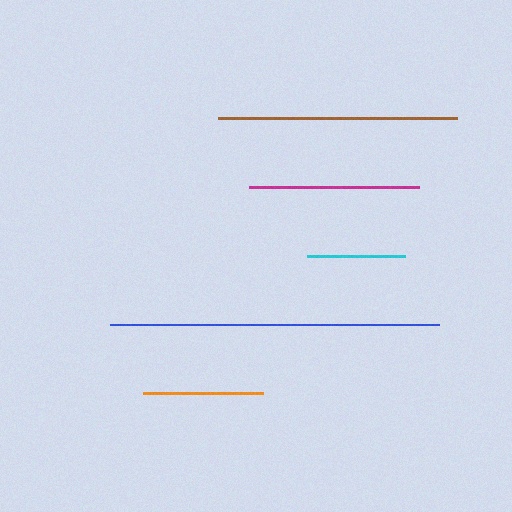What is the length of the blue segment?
The blue segment is approximately 328 pixels long.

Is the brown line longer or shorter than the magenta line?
The brown line is longer than the magenta line.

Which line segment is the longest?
The blue line is the longest at approximately 328 pixels.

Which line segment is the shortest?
The cyan line is the shortest at approximately 99 pixels.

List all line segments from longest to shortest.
From longest to shortest: blue, brown, magenta, orange, cyan.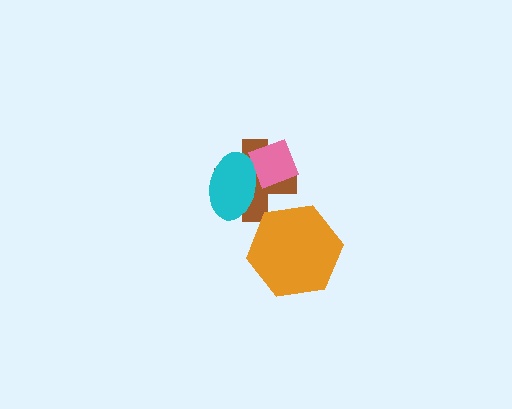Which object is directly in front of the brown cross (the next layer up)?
The pink diamond is directly in front of the brown cross.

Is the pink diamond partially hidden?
Yes, it is partially covered by another shape.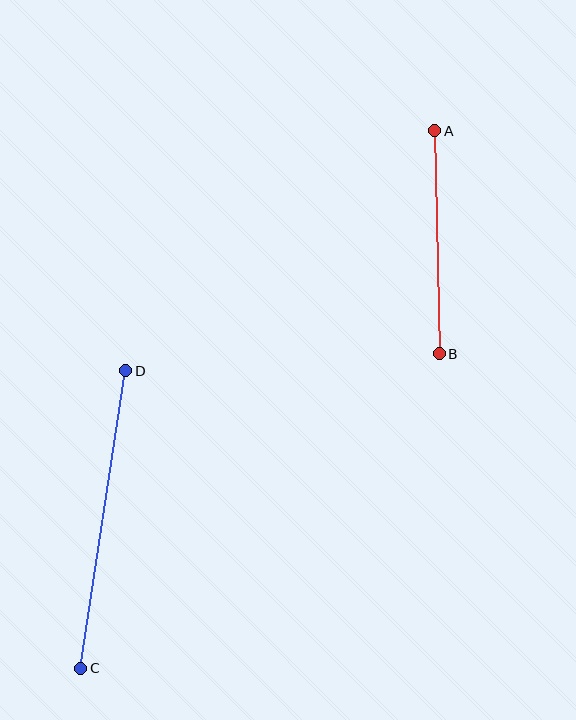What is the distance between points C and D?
The distance is approximately 301 pixels.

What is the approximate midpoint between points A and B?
The midpoint is at approximately (437, 242) pixels.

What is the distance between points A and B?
The distance is approximately 223 pixels.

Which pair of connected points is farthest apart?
Points C and D are farthest apart.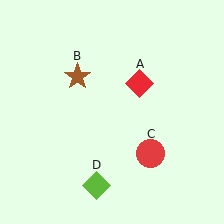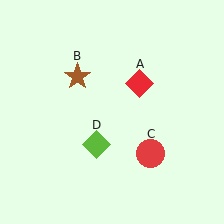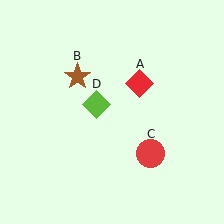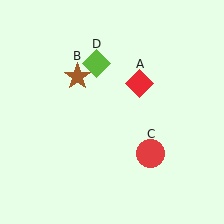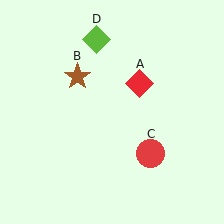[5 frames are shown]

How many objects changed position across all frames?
1 object changed position: lime diamond (object D).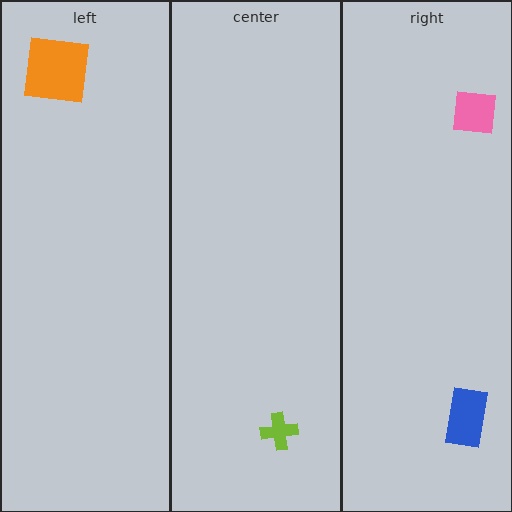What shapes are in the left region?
The orange square.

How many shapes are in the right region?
2.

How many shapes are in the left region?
1.